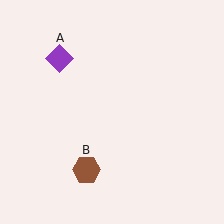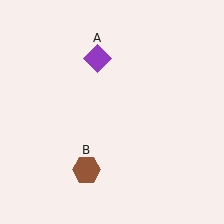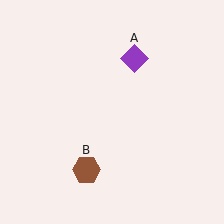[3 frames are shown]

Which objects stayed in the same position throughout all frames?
Brown hexagon (object B) remained stationary.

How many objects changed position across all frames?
1 object changed position: purple diamond (object A).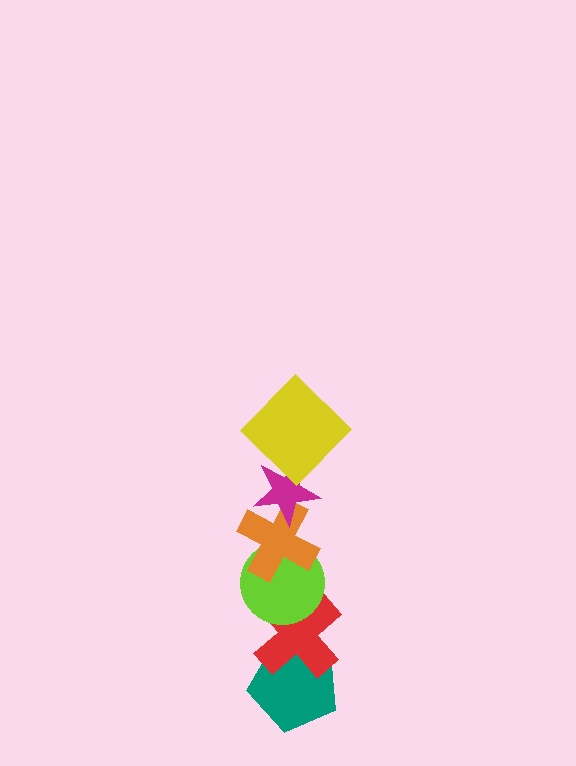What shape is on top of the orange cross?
The magenta star is on top of the orange cross.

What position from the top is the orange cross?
The orange cross is 3rd from the top.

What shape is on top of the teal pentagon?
The red cross is on top of the teal pentagon.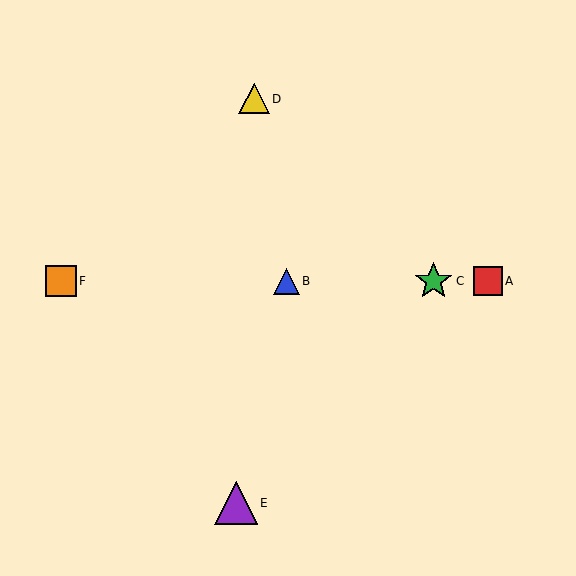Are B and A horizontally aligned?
Yes, both are at y≈281.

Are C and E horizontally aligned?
No, C is at y≈281 and E is at y≈503.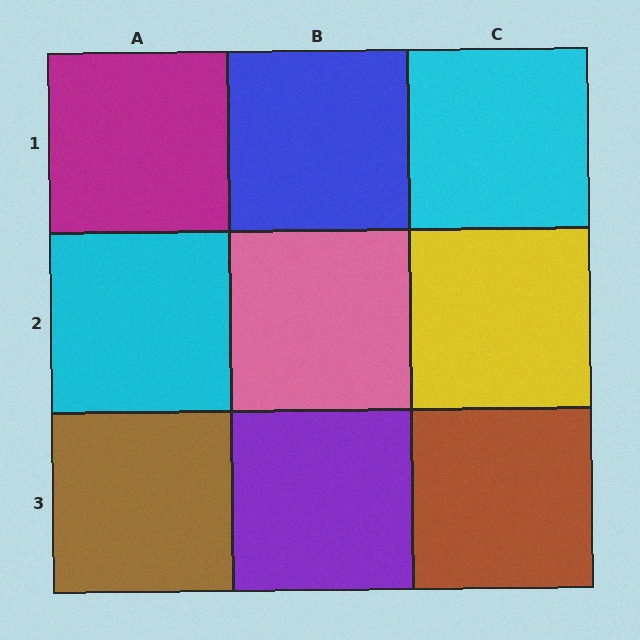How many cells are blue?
1 cell is blue.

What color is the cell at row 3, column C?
Brown.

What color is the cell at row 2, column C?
Yellow.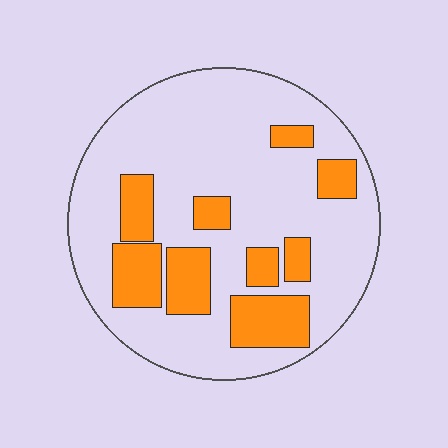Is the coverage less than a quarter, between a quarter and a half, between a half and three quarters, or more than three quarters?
Less than a quarter.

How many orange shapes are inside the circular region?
9.